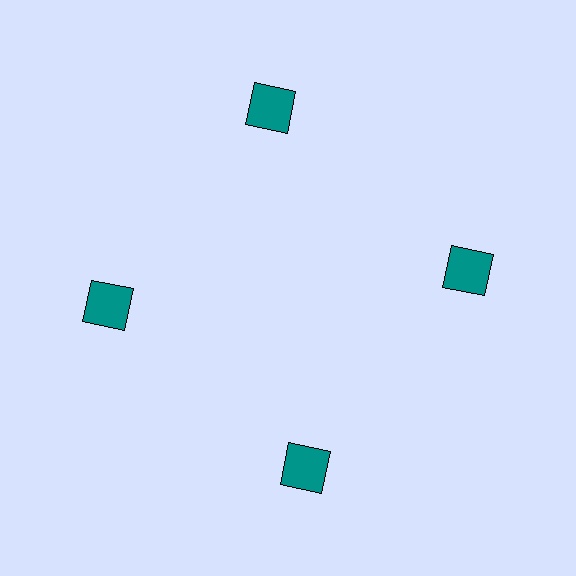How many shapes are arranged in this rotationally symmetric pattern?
There are 4 shapes, arranged in 4 groups of 1.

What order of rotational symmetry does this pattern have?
This pattern has 4-fold rotational symmetry.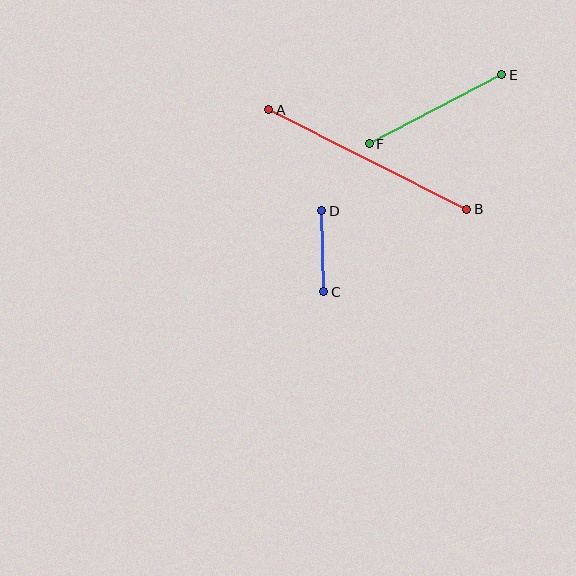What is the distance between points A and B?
The distance is approximately 222 pixels.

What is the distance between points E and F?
The distance is approximately 149 pixels.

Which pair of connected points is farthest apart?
Points A and B are farthest apart.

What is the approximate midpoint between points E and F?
The midpoint is at approximately (435, 109) pixels.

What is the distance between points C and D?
The distance is approximately 81 pixels.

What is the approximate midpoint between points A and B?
The midpoint is at approximately (368, 159) pixels.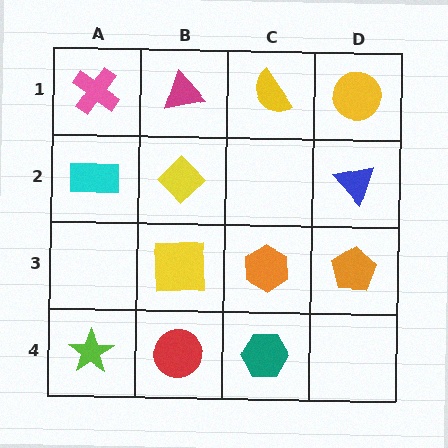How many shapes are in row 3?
3 shapes.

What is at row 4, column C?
A teal hexagon.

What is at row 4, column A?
A lime star.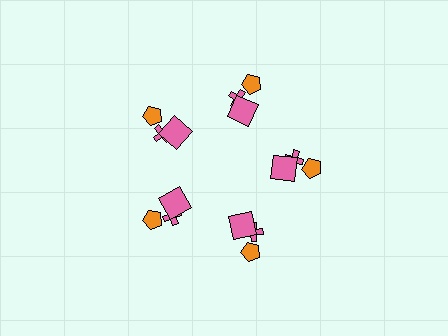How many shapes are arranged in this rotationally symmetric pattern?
There are 15 shapes, arranged in 5 groups of 3.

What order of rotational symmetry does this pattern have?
This pattern has 5-fold rotational symmetry.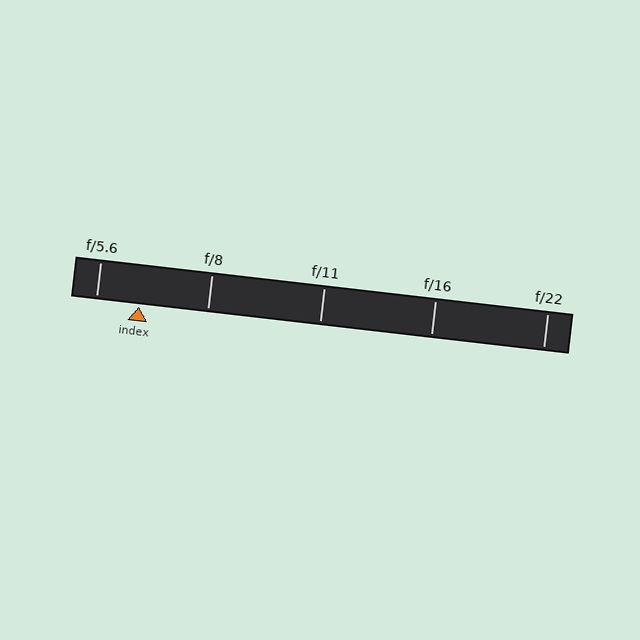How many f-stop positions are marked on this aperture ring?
There are 5 f-stop positions marked.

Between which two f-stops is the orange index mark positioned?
The index mark is between f/5.6 and f/8.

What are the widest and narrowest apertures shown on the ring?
The widest aperture shown is f/5.6 and the narrowest is f/22.